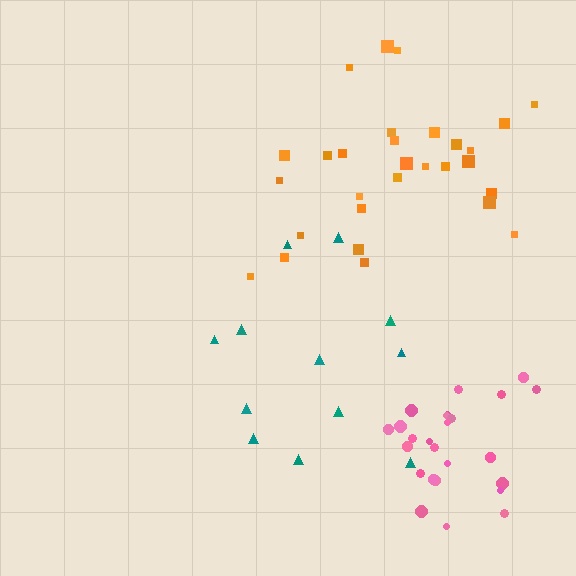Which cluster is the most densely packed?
Pink.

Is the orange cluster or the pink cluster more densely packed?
Pink.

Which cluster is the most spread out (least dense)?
Teal.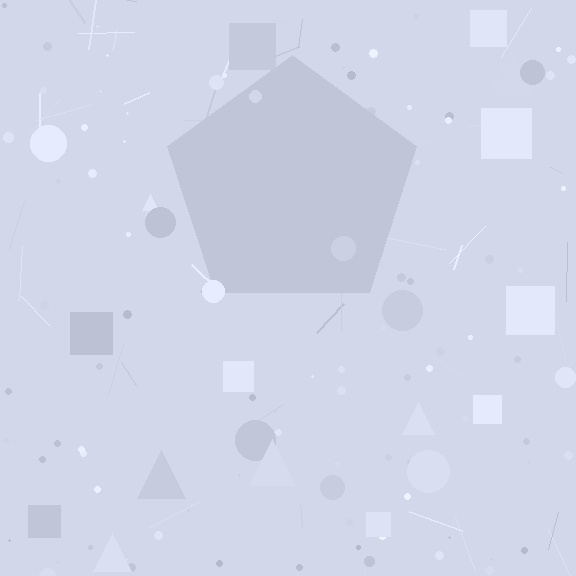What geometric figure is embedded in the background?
A pentagon is embedded in the background.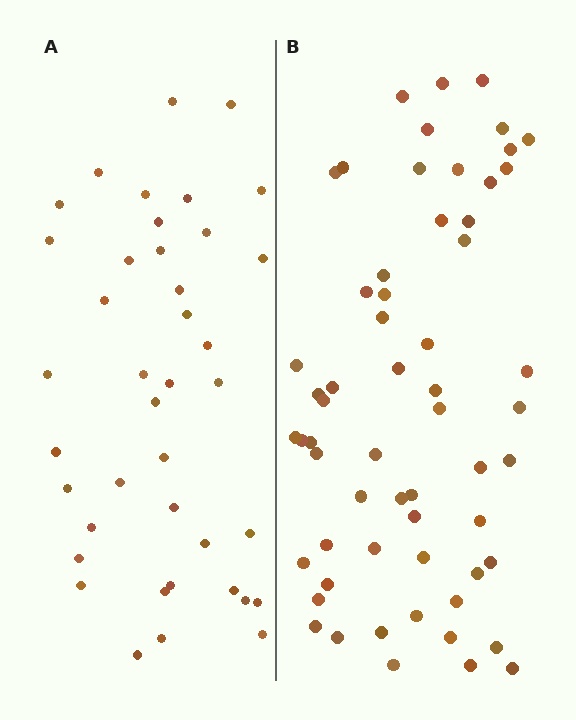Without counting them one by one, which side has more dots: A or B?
Region B (the right region) has more dots.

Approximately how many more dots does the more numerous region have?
Region B has approximately 20 more dots than region A.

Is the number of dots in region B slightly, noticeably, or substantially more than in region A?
Region B has substantially more. The ratio is roughly 1.5 to 1.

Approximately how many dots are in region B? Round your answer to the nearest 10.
About 60 dots.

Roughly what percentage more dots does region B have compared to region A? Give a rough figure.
About 50% more.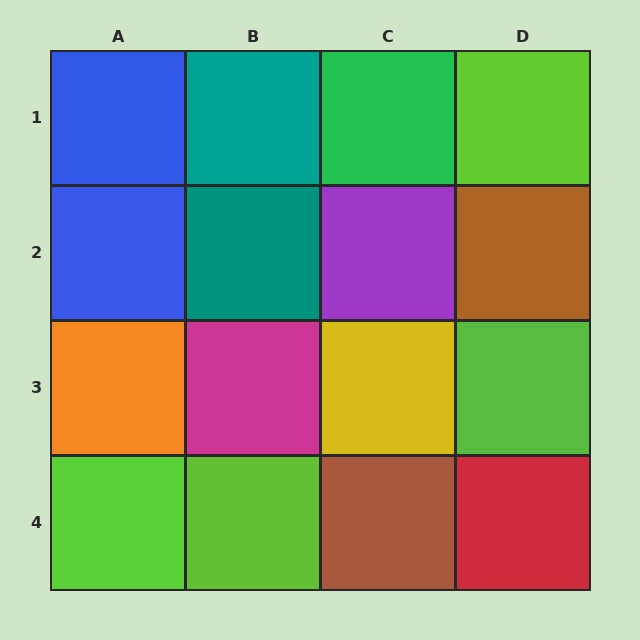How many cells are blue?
2 cells are blue.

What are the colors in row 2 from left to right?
Blue, teal, purple, brown.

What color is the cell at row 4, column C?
Brown.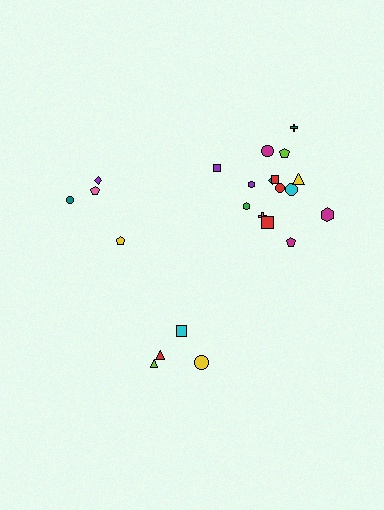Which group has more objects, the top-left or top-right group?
The top-right group.